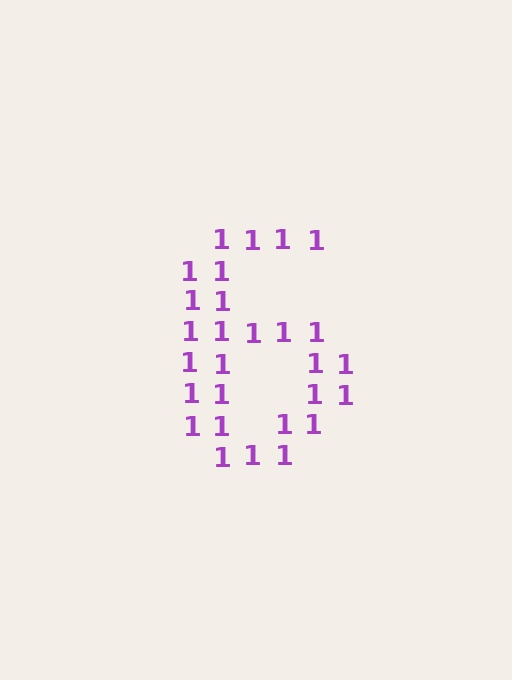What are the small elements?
The small elements are digit 1's.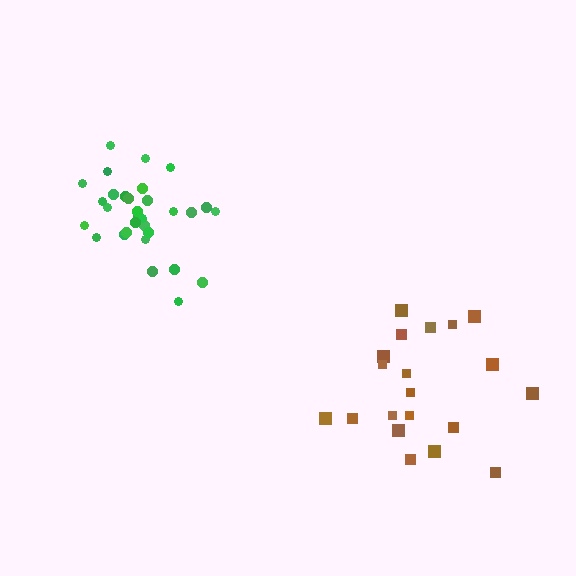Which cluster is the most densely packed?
Green.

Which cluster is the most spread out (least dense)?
Brown.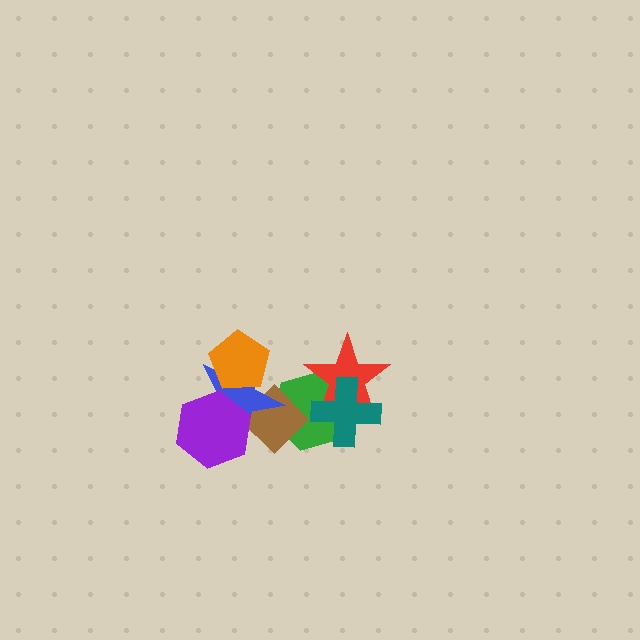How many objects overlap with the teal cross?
2 objects overlap with the teal cross.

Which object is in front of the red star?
The teal cross is in front of the red star.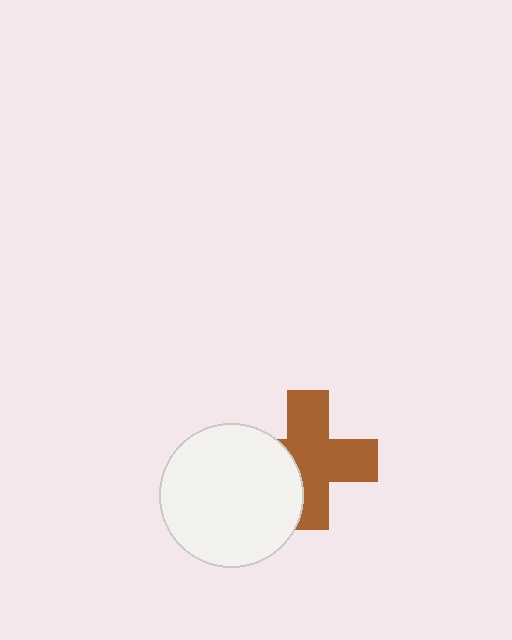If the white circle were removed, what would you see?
You would see the complete brown cross.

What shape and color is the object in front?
The object in front is a white circle.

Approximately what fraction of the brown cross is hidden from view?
Roughly 30% of the brown cross is hidden behind the white circle.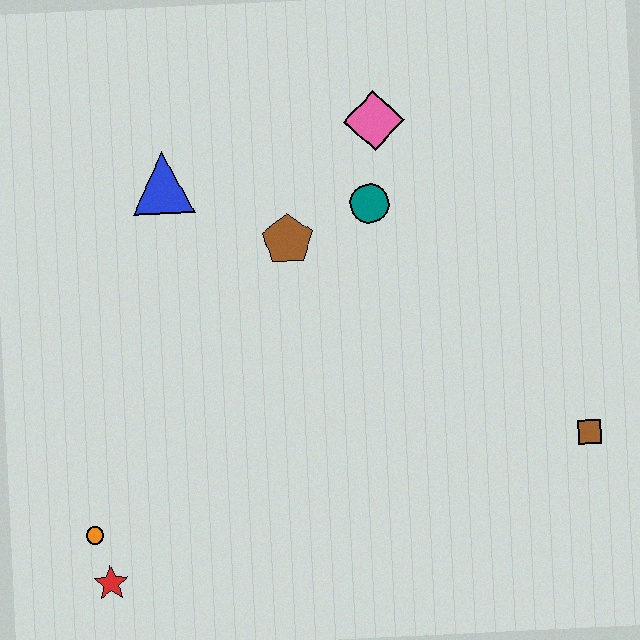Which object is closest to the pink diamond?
The teal circle is closest to the pink diamond.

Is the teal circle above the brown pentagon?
Yes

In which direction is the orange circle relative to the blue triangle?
The orange circle is below the blue triangle.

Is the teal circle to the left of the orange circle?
No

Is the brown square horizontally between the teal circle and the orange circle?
No